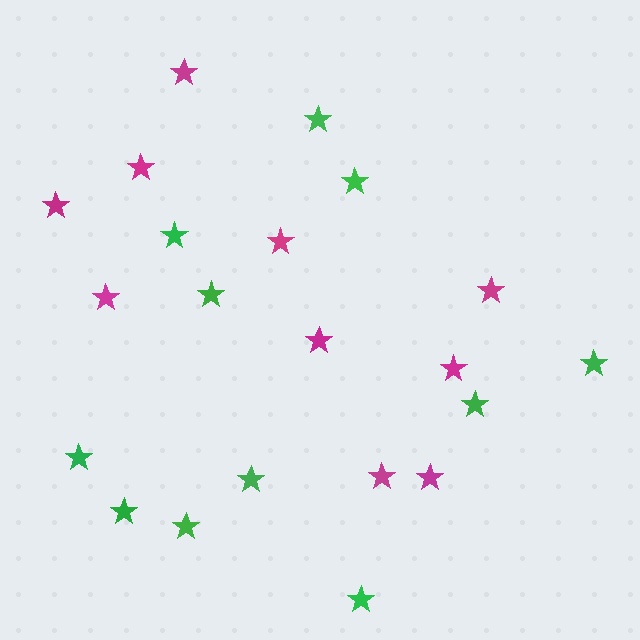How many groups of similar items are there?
There are 2 groups: one group of magenta stars (10) and one group of green stars (11).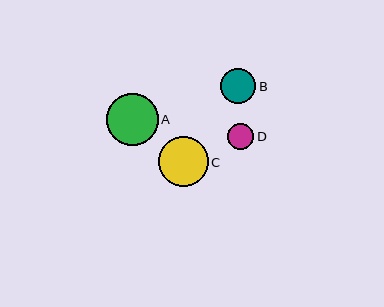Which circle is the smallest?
Circle D is the smallest with a size of approximately 26 pixels.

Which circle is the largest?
Circle A is the largest with a size of approximately 52 pixels.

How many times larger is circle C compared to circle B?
Circle C is approximately 1.4 times the size of circle B.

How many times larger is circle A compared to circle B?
Circle A is approximately 1.5 times the size of circle B.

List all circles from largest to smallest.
From largest to smallest: A, C, B, D.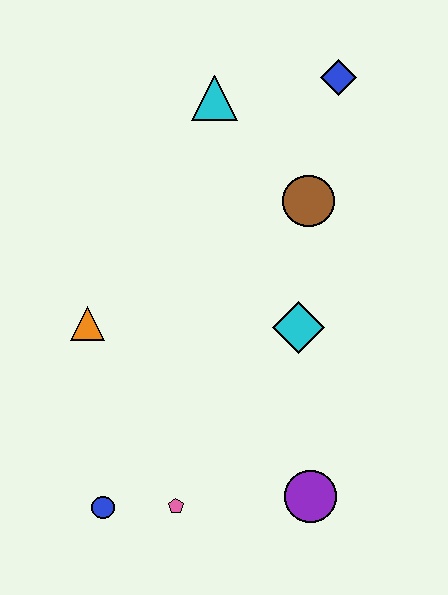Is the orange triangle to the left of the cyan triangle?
Yes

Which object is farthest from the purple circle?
The blue diamond is farthest from the purple circle.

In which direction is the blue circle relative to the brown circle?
The blue circle is below the brown circle.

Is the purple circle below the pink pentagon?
No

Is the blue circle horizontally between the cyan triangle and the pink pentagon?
No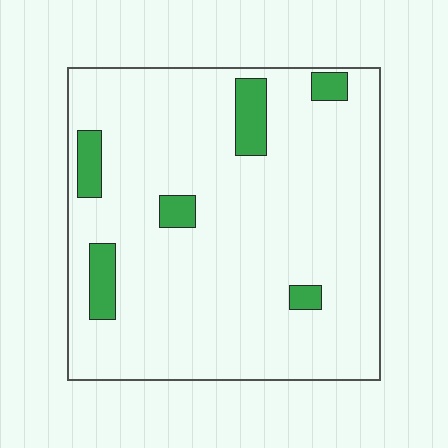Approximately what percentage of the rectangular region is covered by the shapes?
Approximately 10%.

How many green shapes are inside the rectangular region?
6.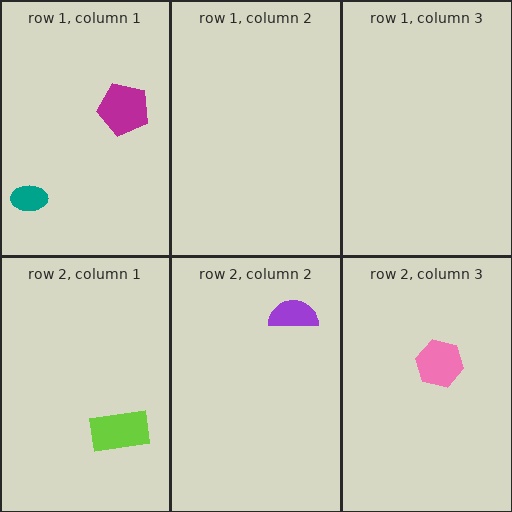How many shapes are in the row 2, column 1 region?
1.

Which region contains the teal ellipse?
The row 1, column 1 region.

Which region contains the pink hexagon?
The row 2, column 3 region.